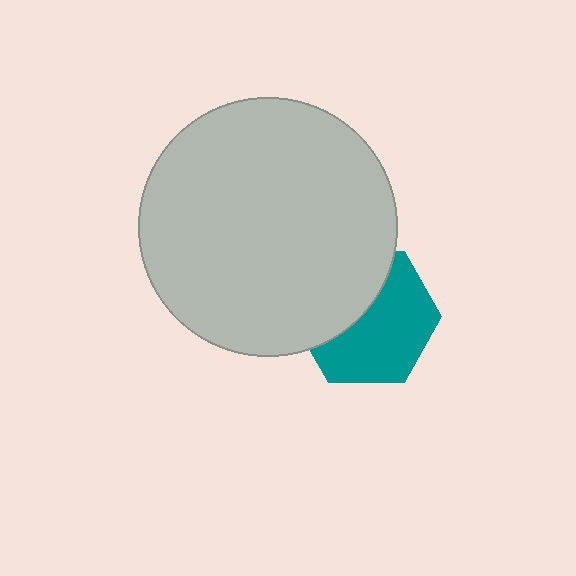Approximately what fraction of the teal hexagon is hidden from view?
Roughly 41% of the teal hexagon is hidden behind the light gray circle.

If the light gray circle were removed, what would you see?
You would see the complete teal hexagon.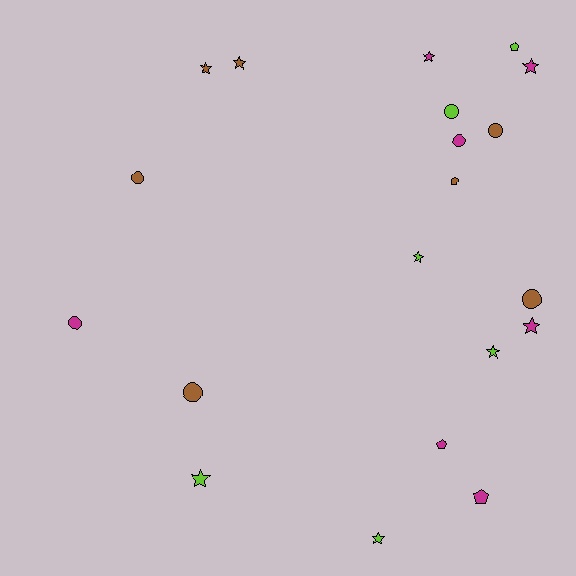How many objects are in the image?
There are 20 objects.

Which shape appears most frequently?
Star, with 9 objects.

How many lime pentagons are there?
There is 1 lime pentagon.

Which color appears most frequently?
Brown, with 7 objects.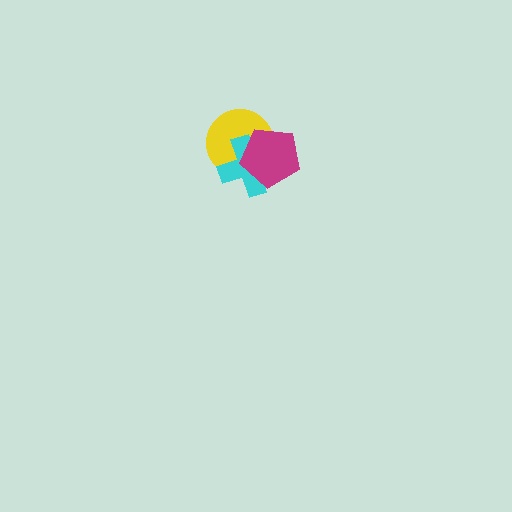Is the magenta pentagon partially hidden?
No, no other shape covers it.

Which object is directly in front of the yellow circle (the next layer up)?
The cyan cross is directly in front of the yellow circle.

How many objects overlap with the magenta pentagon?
2 objects overlap with the magenta pentagon.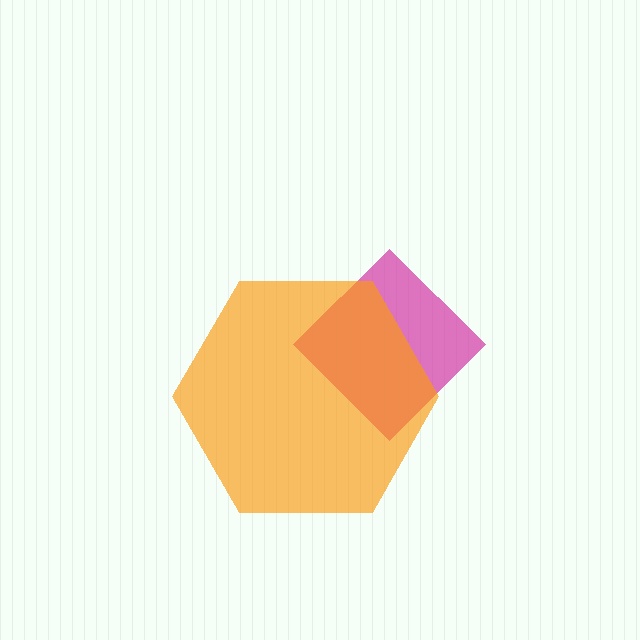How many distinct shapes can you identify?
There are 2 distinct shapes: a magenta diamond, an orange hexagon.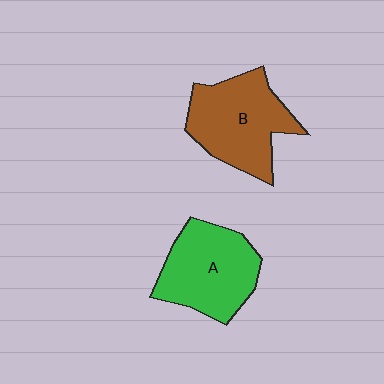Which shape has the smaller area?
Shape A (green).